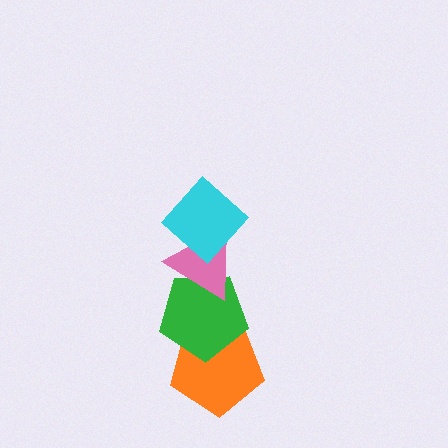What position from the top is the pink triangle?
The pink triangle is 2nd from the top.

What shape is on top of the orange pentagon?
The green pentagon is on top of the orange pentagon.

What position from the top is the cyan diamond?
The cyan diamond is 1st from the top.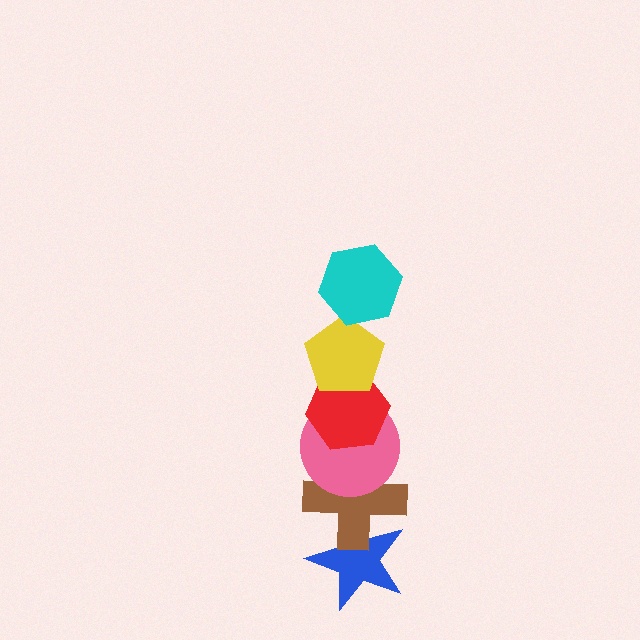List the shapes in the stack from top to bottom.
From top to bottom: the cyan hexagon, the yellow pentagon, the red hexagon, the pink circle, the brown cross, the blue star.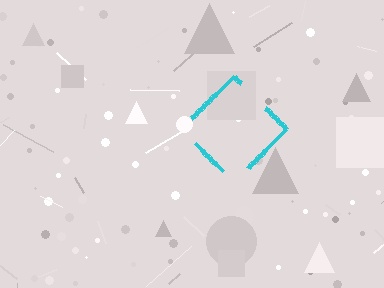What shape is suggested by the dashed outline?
The dashed outline suggests a diamond.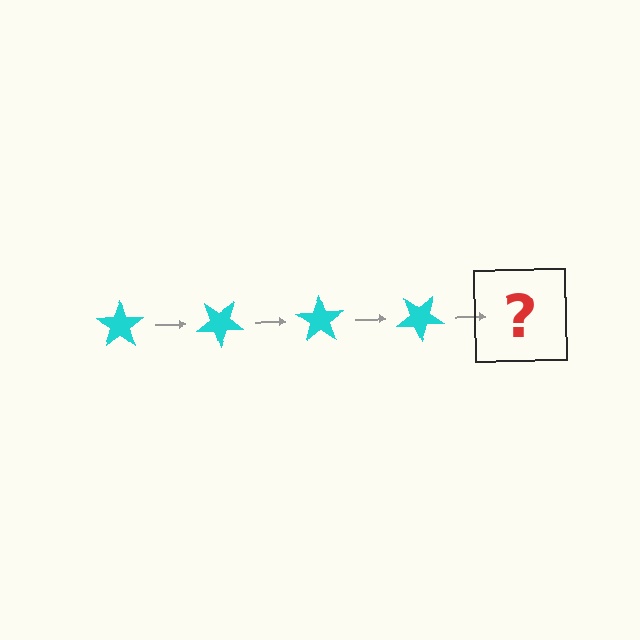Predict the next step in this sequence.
The next step is a cyan star rotated 140 degrees.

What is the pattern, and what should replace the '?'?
The pattern is that the star rotates 35 degrees each step. The '?' should be a cyan star rotated 140 degrees.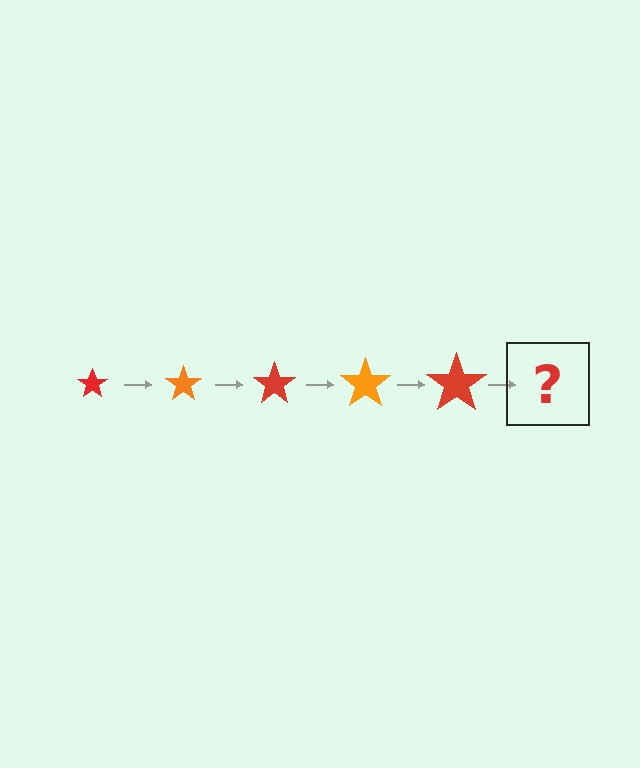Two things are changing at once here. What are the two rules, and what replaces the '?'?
The two rules are that the star grows larger each step and the color cycles through red and orange. The '?' should be an orange star, larger than the previous one.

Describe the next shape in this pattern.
It should be an orange star, larger than the previous one.